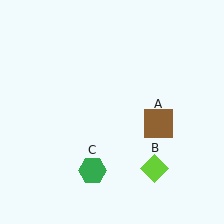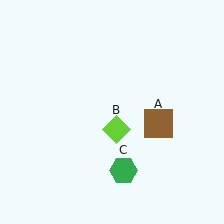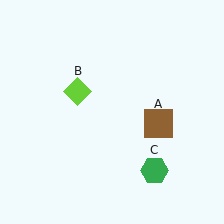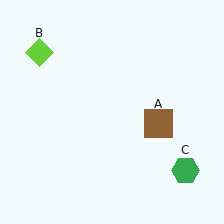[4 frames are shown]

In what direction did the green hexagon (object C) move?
The green hexagon (object C) moved right.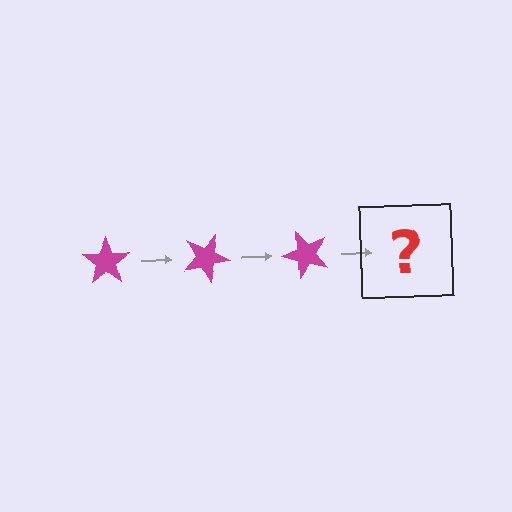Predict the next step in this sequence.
The next step is a magenta star rotated 75 degrees.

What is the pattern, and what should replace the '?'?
The pattern is that the star rotates 25 degrees each step. The '?' should be a magenta star rotated 75 degrees.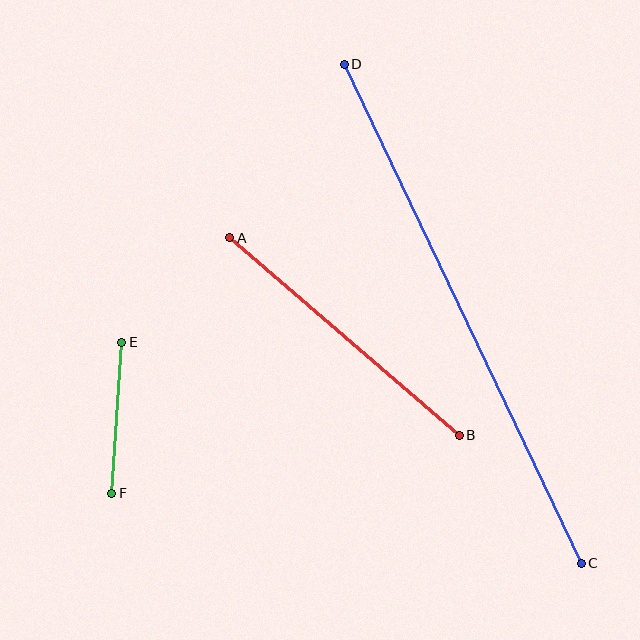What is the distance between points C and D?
The distance is approximately 552 pixels.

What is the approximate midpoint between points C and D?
The midpoint is at approximately (463, 314) pixels.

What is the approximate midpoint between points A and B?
The midpoint is at approximately (345, 337) pixels.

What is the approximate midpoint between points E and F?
The midpoint is at approximately (117, 418) pixels.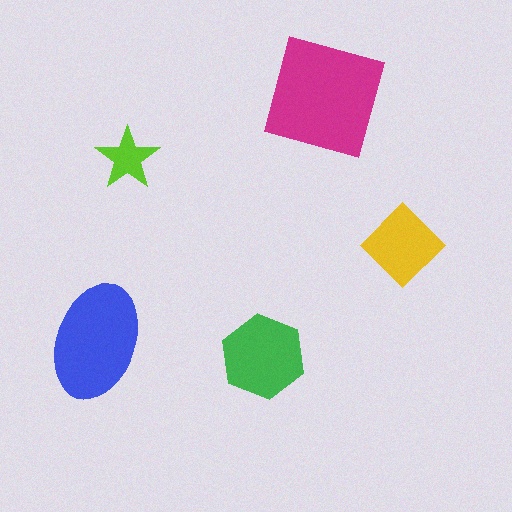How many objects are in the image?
There are 5 objects in the image.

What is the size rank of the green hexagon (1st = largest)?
3rd.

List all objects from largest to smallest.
The magenta square, the blue ellipse, the green hexagon, the yellow diamond, the lime star.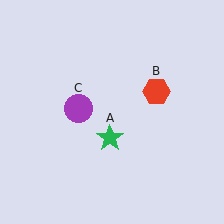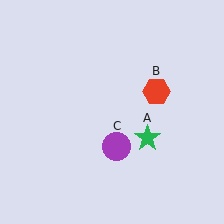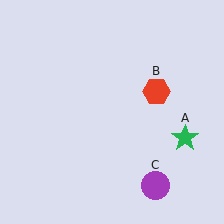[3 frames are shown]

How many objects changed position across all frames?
2 objects changed position: green star (object A), purple circle (object C).